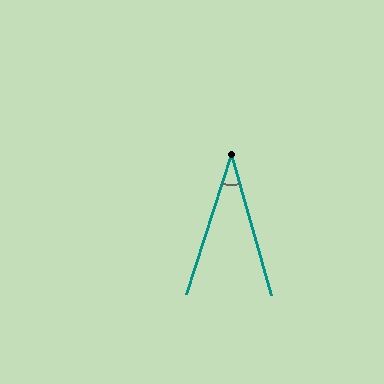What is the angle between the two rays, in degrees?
Approximately 34 degrees.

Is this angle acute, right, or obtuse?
It is acute.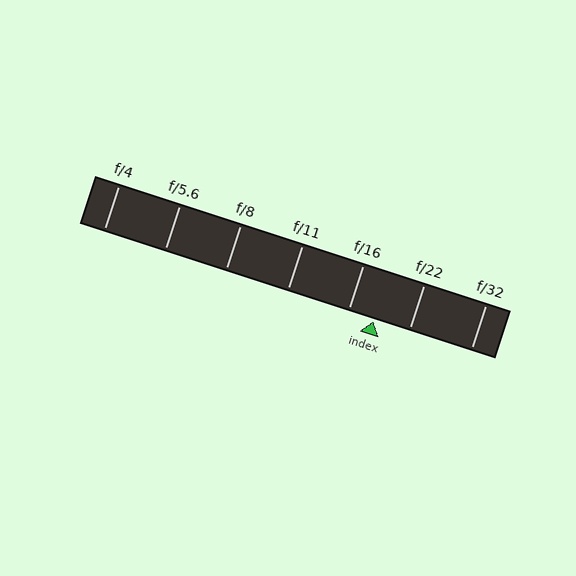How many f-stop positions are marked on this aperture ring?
There are 7 f-stop positions marked.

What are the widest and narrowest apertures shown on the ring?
The widest aperture shown is f/4 and the narrowest is f/32.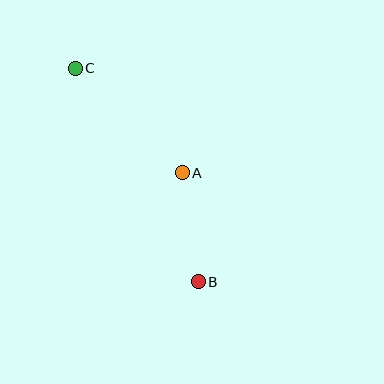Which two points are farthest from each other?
Points B and C are farthest from each other.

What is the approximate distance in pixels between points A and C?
The distance between A and C is approximately 150 pixels.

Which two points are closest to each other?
Points A and B are closest to each other.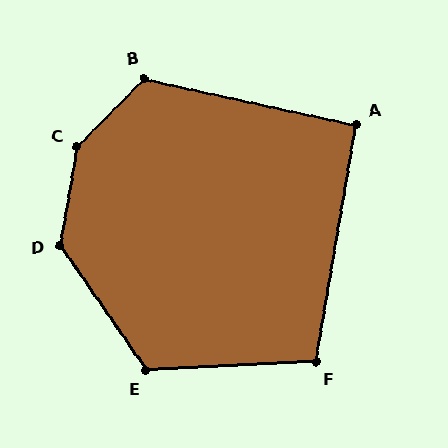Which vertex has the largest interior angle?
C, at approximately 146 degrees.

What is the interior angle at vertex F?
Approximately 103 degrees (obtuse).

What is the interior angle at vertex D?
Approximately 135 degrees (obtuse).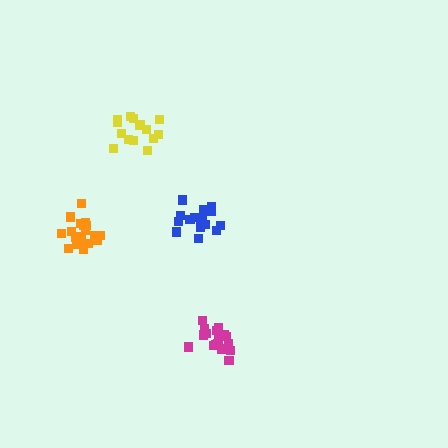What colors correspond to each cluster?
The clusters are colored: magenta, orange, blue, yellow.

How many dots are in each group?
Group 1: 18 dots, Group 2: 19 dots, Group 3: 15 dots, Group 4: 15 dots (67 total).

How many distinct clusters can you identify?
There are 4 distinct clusters.